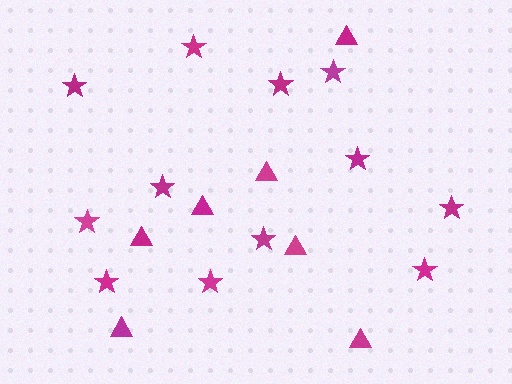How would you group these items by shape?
There are 2 groups: one group of stars (12) and one group of triangles (7).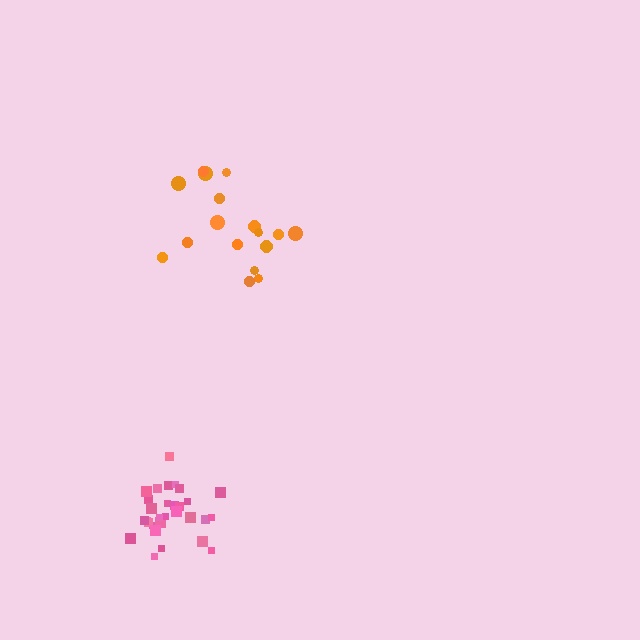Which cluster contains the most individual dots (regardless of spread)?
Pink (30).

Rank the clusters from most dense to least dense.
pink, orange.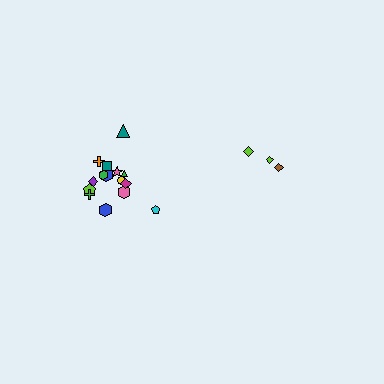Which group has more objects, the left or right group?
The left group.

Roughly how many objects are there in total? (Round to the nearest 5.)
Roughly 20 objects in total.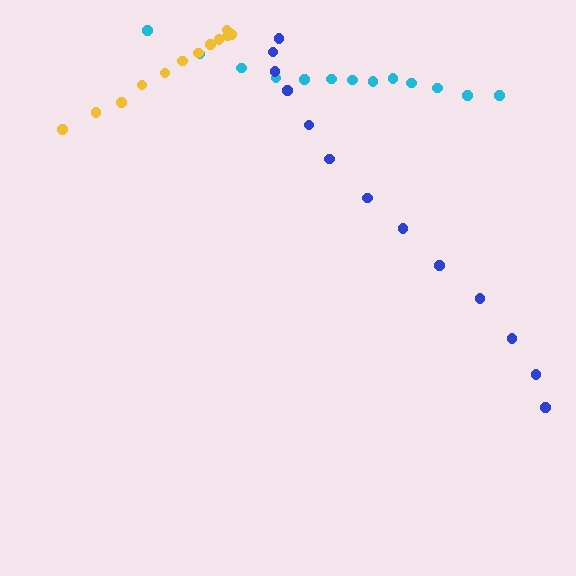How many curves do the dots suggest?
There are 3 distinct paths.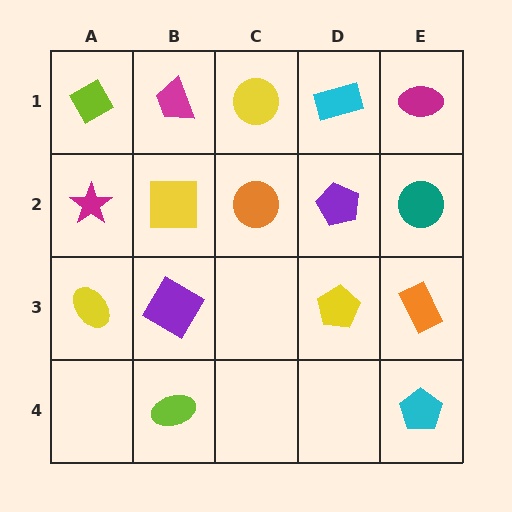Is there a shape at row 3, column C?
No, that cell is empty.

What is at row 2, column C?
An orange circle.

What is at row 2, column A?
A magenta star.